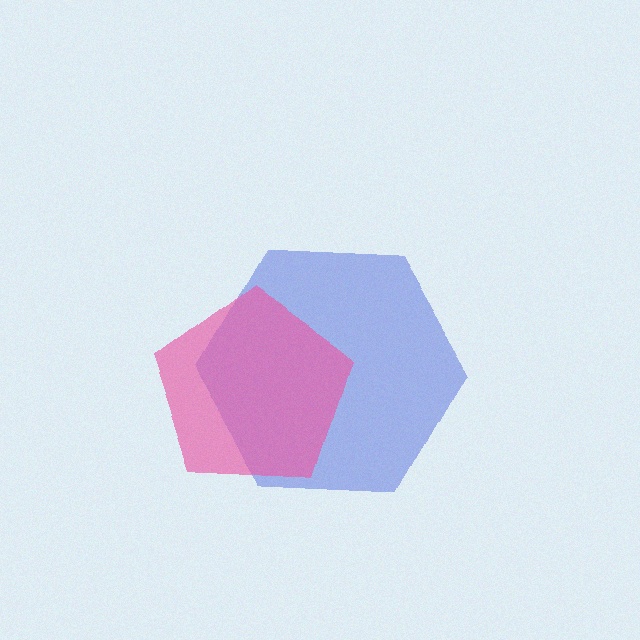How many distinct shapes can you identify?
There are 2 distinct shapes: a blue hexagon, a pink pentagon.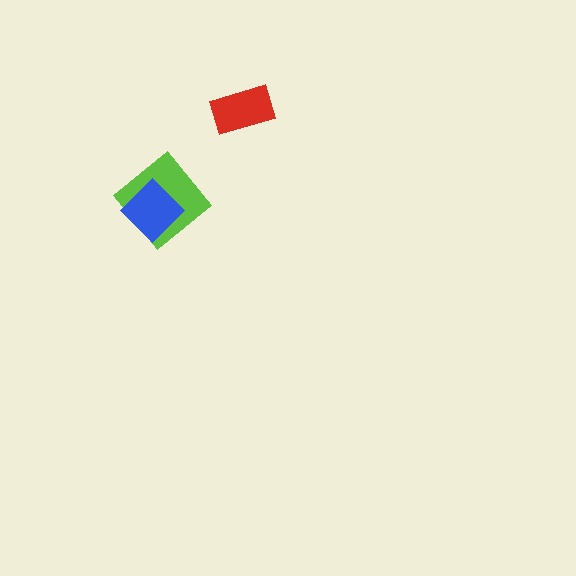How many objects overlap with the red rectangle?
0 objects overlap with the red rectangle.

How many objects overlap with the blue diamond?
1 object overlaps with the blue diamond.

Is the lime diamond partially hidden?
Yes, it is partially covered by another shape.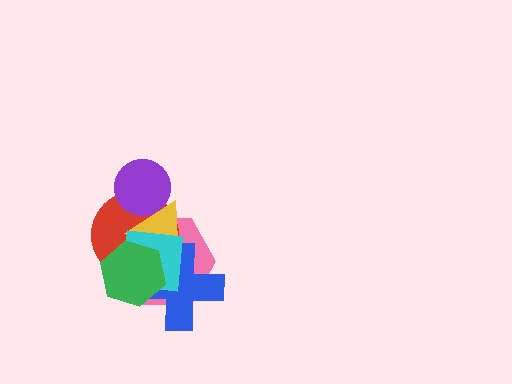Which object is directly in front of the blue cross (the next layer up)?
The cyan square is directly in front of the blue cross.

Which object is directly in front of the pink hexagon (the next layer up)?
The red circle is directly in front of the pink hexagon.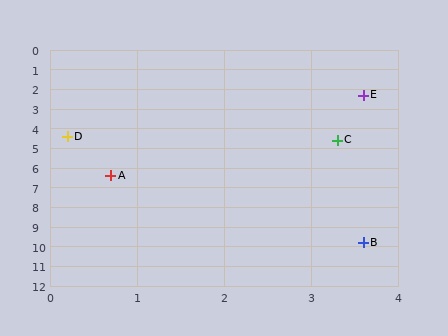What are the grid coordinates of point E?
Point E is at approximately (3.6, 2.3).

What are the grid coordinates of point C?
Point C is at approximately (3.3, 4.6).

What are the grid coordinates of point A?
Point A is at approximately (0.7, 6.4).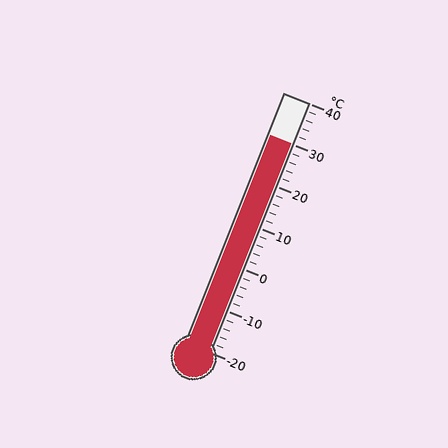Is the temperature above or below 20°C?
The temperature is above 20°C.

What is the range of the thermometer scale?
The thermometer scale ranges from -20°C to 40°C.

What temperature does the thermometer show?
The thermometer shows approximately 30°C.